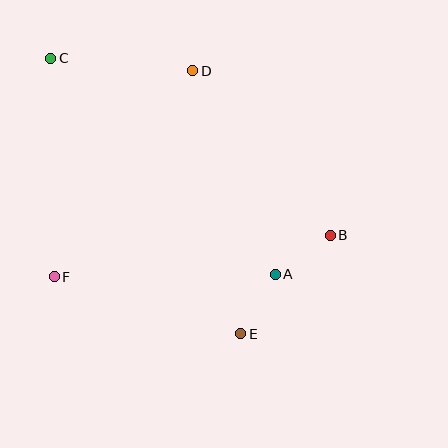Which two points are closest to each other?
Points A and B are closest to each other.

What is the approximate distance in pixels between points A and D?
The distance between A and D is approximately 219 pixels.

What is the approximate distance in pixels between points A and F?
The distance between A and F is approximately 221 pixels.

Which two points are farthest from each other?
Points C and E are farthest from each other.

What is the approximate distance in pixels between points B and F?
The distance between B and F is approximately 279 pixels.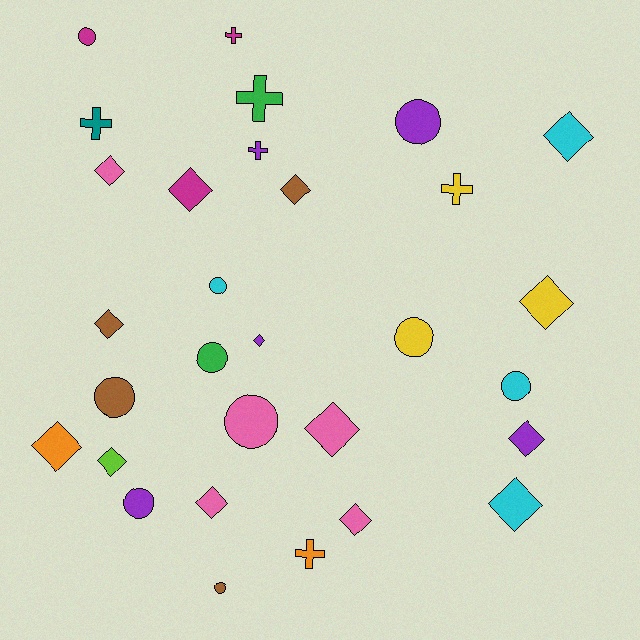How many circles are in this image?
There are 10 circles.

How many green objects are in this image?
There are 2 green objects.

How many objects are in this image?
There are 30 objects.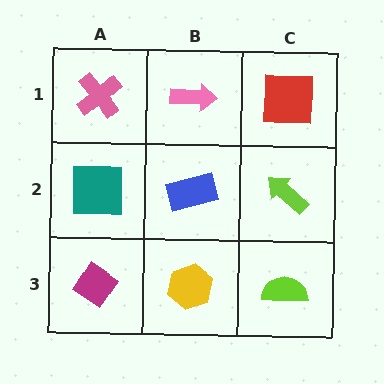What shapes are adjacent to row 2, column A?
A pink cross (row 1, column A), a magenta diamond (row 3, column A), a blue rectangle (row 2, column B).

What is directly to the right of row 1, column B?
A red square.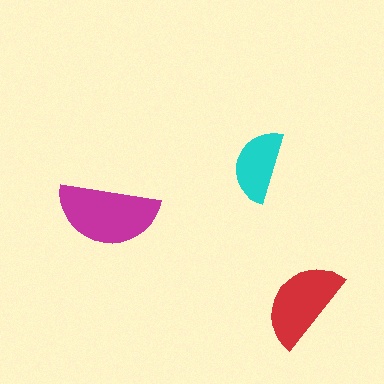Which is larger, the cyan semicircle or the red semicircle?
The red one.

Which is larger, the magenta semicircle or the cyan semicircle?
The magenta one.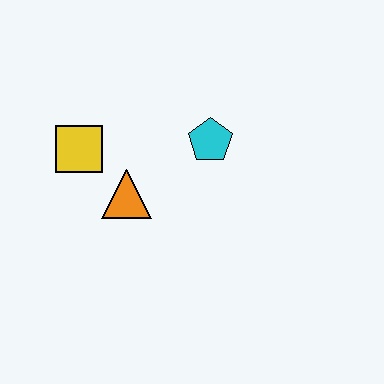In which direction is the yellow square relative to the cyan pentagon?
The yellow square is to the left of the cyan pentagon.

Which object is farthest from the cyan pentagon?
The yellow square is farthest from the cyan pentagon.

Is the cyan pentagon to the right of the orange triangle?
Yes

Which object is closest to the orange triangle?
The yellow square is closest to the orange triangle.